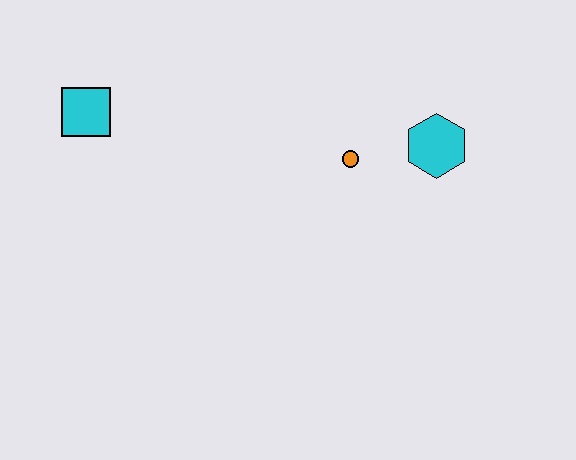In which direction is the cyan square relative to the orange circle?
The cyan square is to the left of the orange circle.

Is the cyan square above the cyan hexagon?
Yes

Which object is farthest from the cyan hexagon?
The cyan square is farthest from the cyan hexagon.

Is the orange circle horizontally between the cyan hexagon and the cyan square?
Yes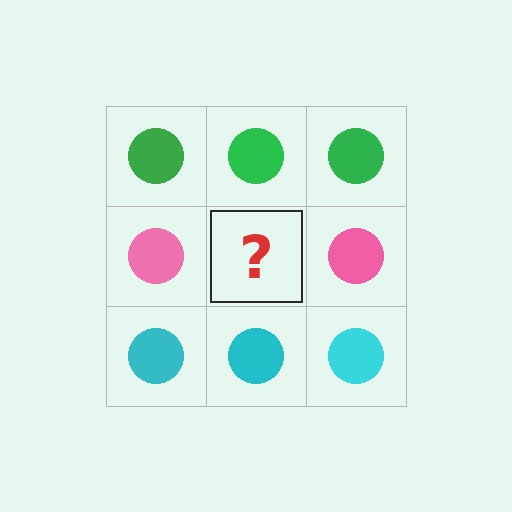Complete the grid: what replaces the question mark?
The question mark should be replaced with a pink circle.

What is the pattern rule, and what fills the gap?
The rule is that each row has a consistent color. The gap should be filled with a pink circle.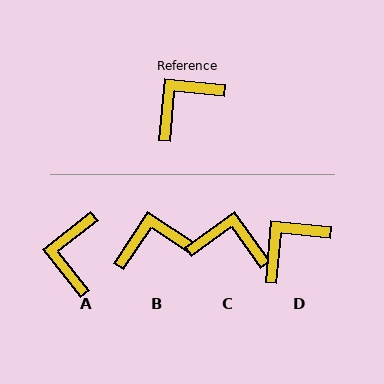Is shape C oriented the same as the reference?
No, it is off by about 49 degrees.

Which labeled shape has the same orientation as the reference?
D.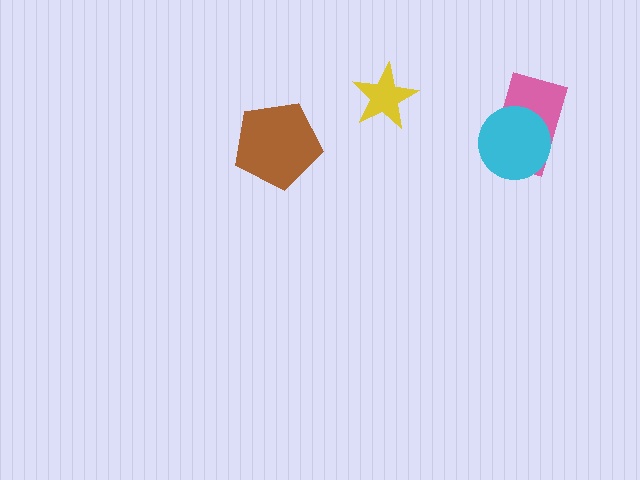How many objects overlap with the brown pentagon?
0 objects overlap with the brown pentagon.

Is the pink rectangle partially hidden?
Yes, it is partially covered by another shape.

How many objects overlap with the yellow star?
0 objects overlap with the yellow star.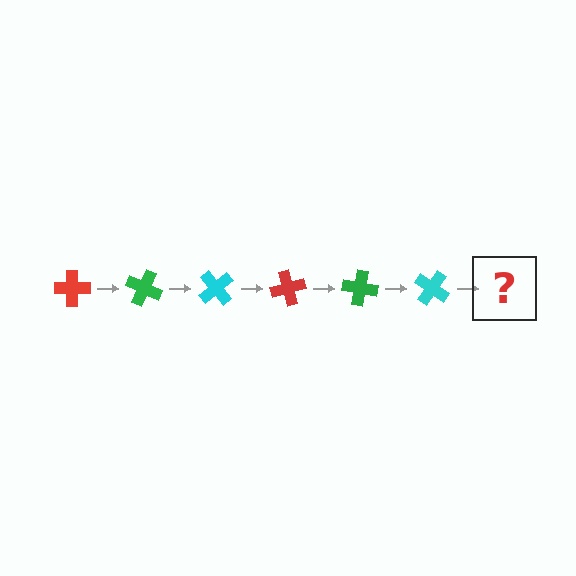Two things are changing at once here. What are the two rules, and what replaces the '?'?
The two rules are that it rotates 25 degrees each step and the color cycles through red, green, and cyan. The '?' should be a red cross, rotated 150 degrees from the start.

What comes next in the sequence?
The next element should be a red cross, rotated 150 degrees from the start.